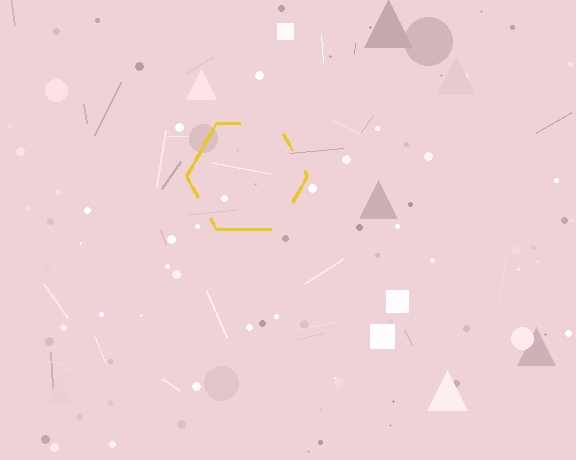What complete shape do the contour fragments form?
The contour fragments form a hexagon.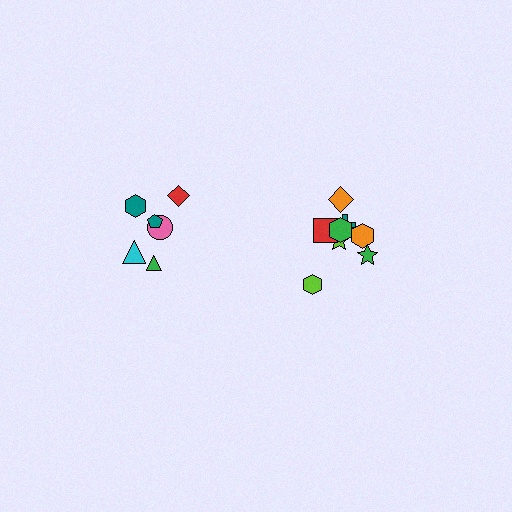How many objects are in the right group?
There are 8 objects.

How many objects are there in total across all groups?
There are 14 objects.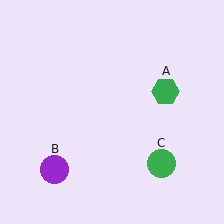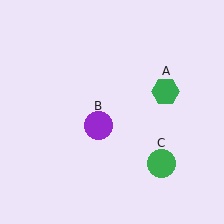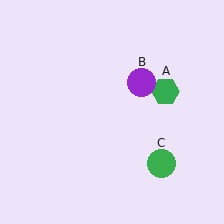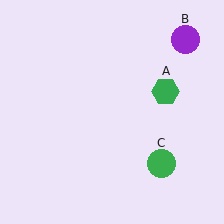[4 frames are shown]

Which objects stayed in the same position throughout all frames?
Green hexagon (object A) and green circle (object C) remained stationary.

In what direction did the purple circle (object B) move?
The purple circle (object B) moved up and to the right.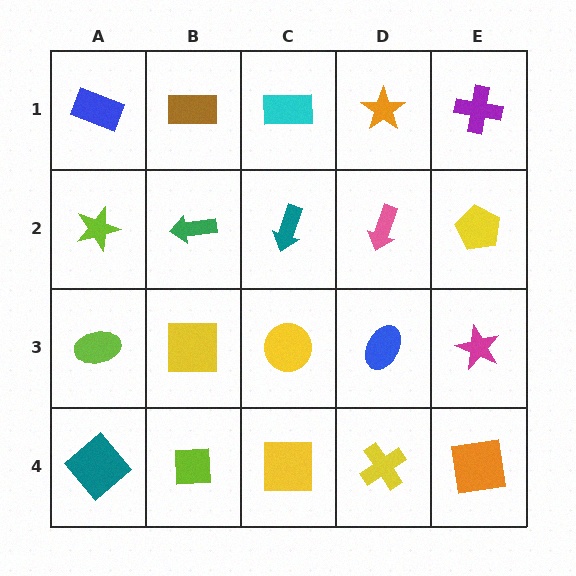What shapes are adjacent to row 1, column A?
A lime star (row 2, column A), a brown rectangle (row 1, column B).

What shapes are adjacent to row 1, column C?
A teal arrow (row 2, column C), a brown rectangle (row 1, column B), an orange star (row 1, column D).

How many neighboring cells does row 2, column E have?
3.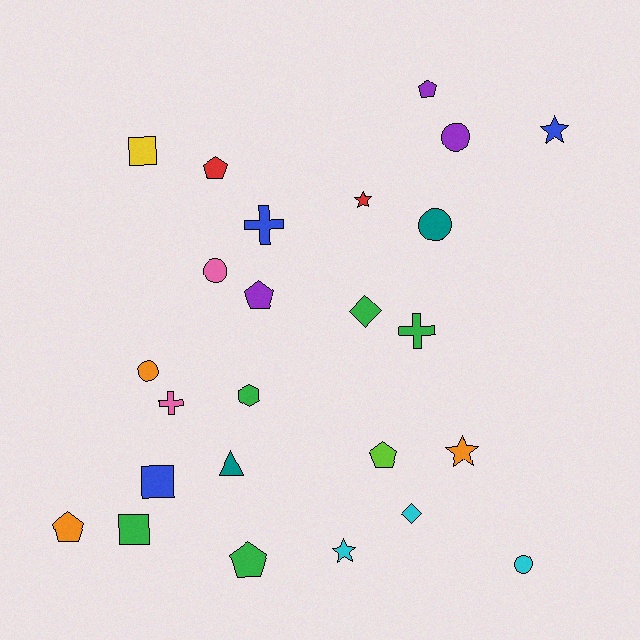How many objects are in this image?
There are 25 objects.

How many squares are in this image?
There are 3 squares.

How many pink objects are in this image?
There are 2 pink objects.